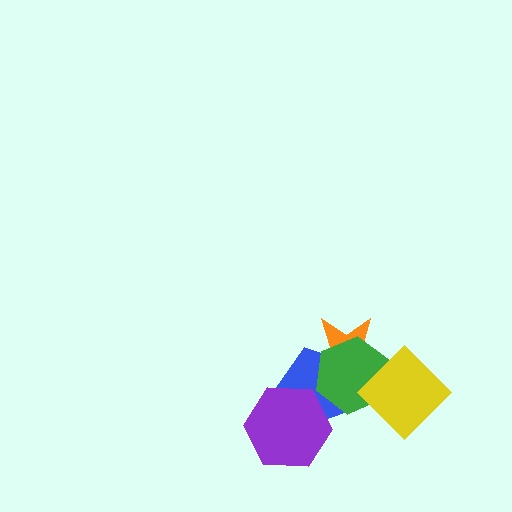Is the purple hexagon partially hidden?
No, no other shape covers it.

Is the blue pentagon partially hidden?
Yes, it is partially covered by another shape.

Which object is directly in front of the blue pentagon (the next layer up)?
The green hexagon is directly in front of the blue pentagon.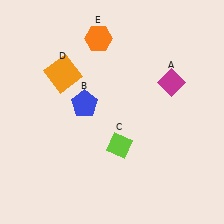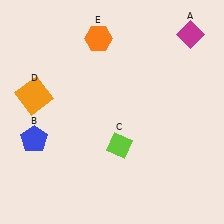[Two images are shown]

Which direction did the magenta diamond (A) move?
The magenta diamond (A) moved up.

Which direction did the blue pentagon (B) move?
The blue pentagon (B) moved left.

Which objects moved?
The objects that moved are: the magenta diamond (A), the blue pentagon (B), the orange square (D).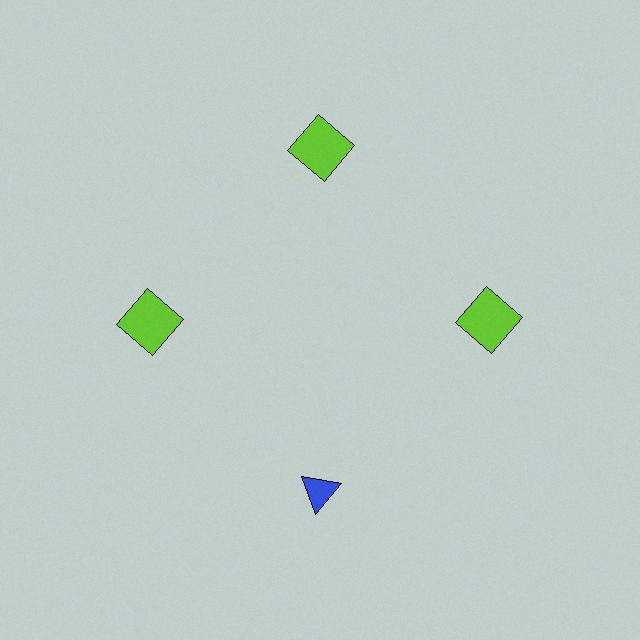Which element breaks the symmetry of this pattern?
The blue triangle at roughly the 6 o'clock position breaks the symmetry. All other shapes are lime squares.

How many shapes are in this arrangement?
There are 4 shapes arranged in a ring pattern.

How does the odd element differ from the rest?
It differs in both color (blue instead of lime) and shape (triangle instead of square).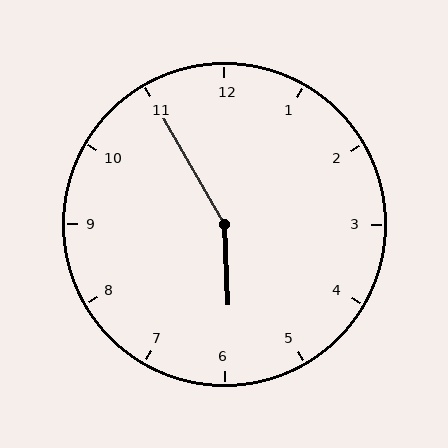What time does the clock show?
5:55.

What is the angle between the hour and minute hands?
Approximately 152 degrees.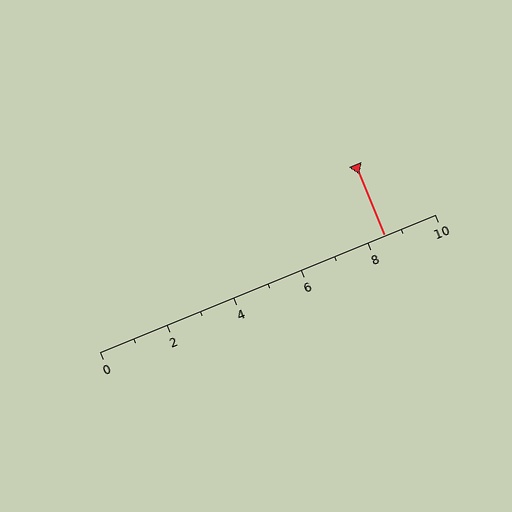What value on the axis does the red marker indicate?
The marker indicates approximately 8.5.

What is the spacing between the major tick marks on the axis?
The major ticks are spaced 2 apart.